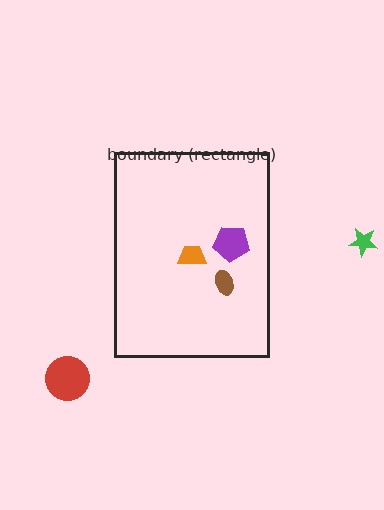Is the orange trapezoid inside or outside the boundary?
Inside.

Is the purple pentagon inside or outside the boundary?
Inside.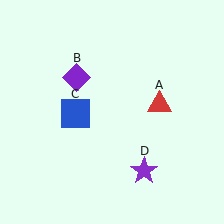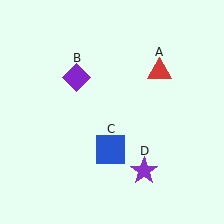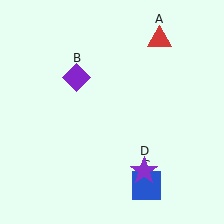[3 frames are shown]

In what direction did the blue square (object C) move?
The blue square (object C) moved down and to the right.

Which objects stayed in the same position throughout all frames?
Purple diamond (object B) and purple star (object D) remained stationary.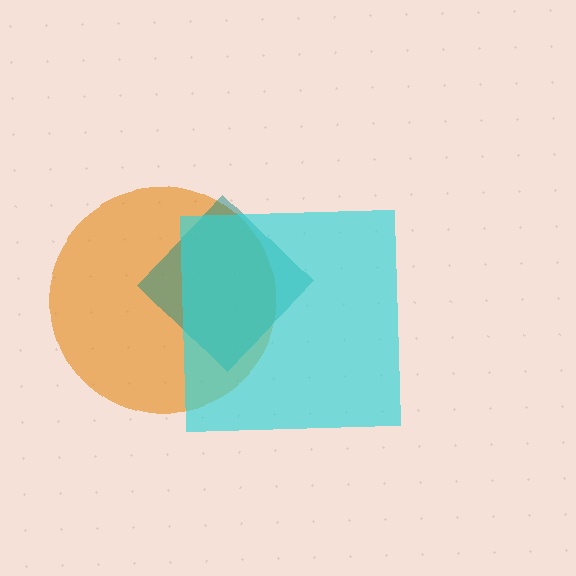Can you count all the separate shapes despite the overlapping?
Yes, there are 3 separate shapes.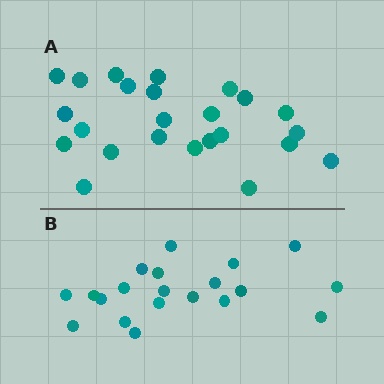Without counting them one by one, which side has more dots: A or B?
Region A (the top region) has more dots.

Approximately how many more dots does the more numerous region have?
Region A has about 4 more dots than region B.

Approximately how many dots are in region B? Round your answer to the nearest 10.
About 20 dots.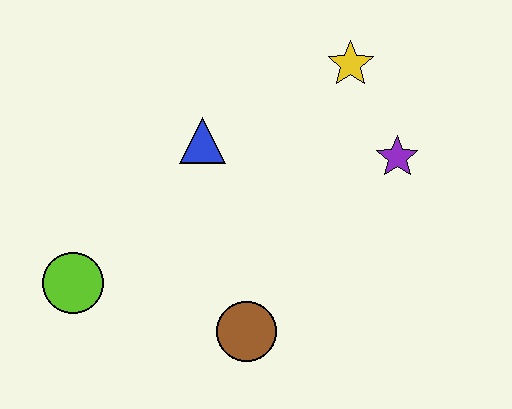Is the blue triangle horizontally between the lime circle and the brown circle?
Yes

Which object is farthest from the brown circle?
The yellow star is farthest from the brown circle.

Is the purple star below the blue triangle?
Yes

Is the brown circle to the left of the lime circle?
No